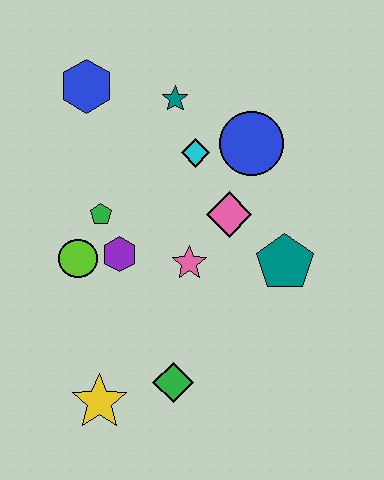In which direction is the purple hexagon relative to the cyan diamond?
The purple hexagon is below the cyan diamond.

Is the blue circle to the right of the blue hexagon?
Yes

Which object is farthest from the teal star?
The yellow star is farthest from the teal star.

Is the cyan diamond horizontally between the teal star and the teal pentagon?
Yes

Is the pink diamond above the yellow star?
Yes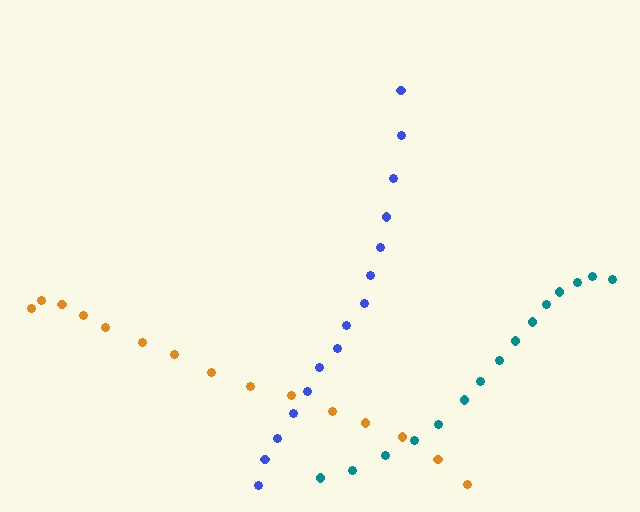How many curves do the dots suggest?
There are 3 distinct paths.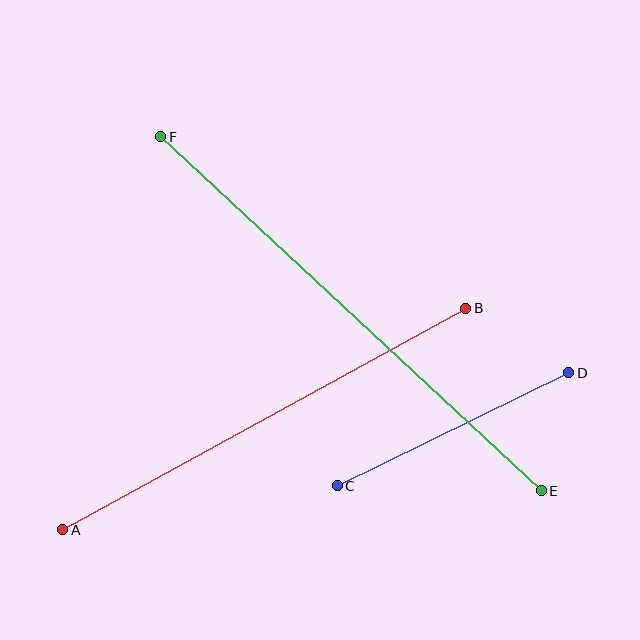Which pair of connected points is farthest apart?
Points E and F are farthest apart.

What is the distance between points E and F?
The distance is approximately 520 pixels.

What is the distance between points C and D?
The distance is approximately 257 pixels.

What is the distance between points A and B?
The distance is approximately 460 pixels.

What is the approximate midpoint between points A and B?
The midpoint is at approximately (264, 419) pixels.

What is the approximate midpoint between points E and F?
The midpoint is at approximately (351, 314) pixels.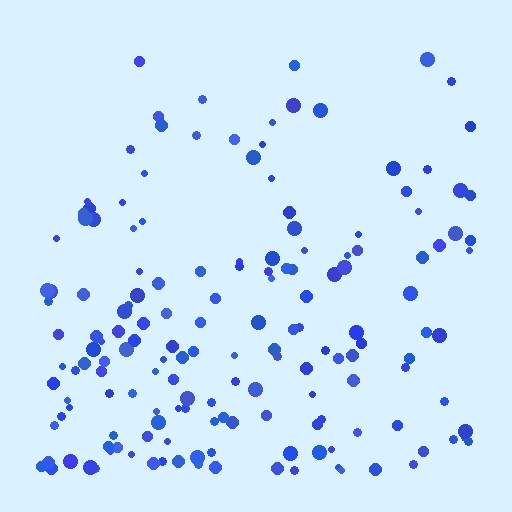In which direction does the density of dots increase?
From top to bottom, with the bottom side densest.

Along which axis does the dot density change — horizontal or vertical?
Vertical.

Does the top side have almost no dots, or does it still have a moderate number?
Still a moderate number, just noticeably fewer than the bottom.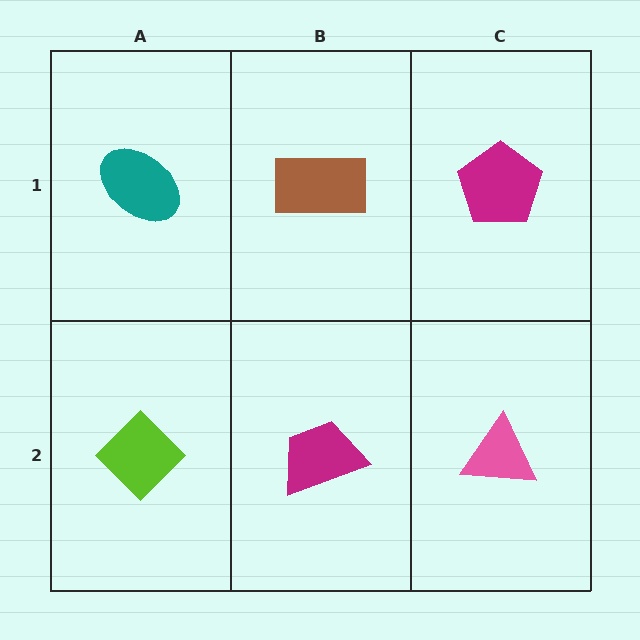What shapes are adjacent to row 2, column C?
A magenta pentagon (row 1, column C), a magenta trapezoid (row 2, column B).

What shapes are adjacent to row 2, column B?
A brown rectangle (row 1, column B), a lime diamond (row 2, column A), a pink triangle (row 2, column C).